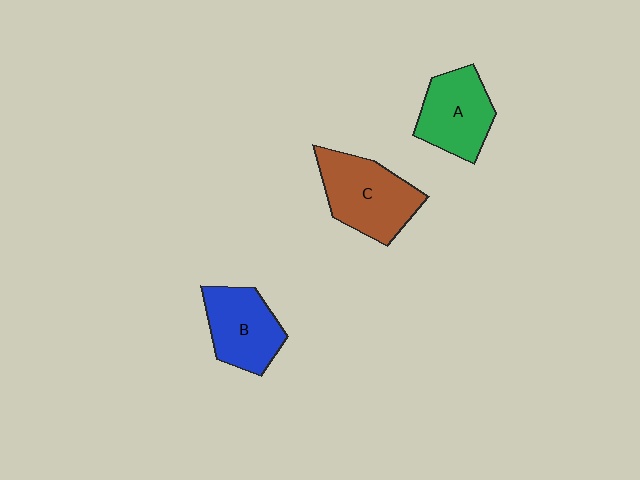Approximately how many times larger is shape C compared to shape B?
Approximately 1.2 times.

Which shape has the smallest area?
Shape B (blue).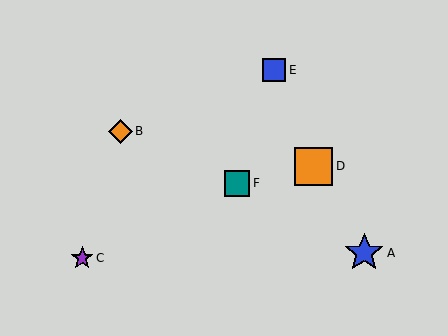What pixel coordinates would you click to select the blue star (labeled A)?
Click at (364, 253) to select the blue star A.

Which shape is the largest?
The blue star (labeled A) is the largest.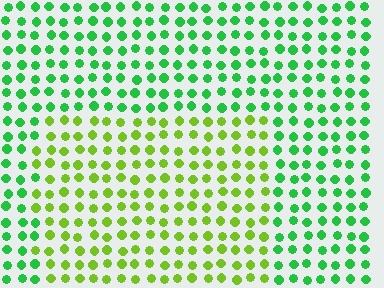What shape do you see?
I see a rectangle.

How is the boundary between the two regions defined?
The boundary is defined purely by a slight shift in hue (about 41 degrees). Spacing, size, and orientation are identical on both sides.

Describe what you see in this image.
The image is filled with small green elements in a uniform arrangement. A rectangle-shaped region is visible where the elements are tinted to a slightly different hue, forming a subtle color boundary.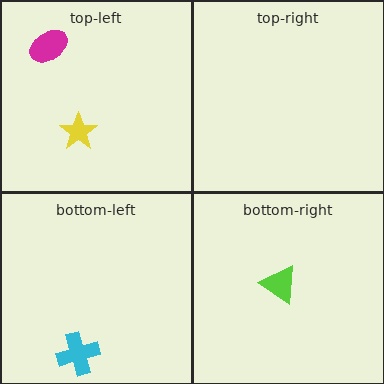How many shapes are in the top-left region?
2.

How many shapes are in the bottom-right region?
1.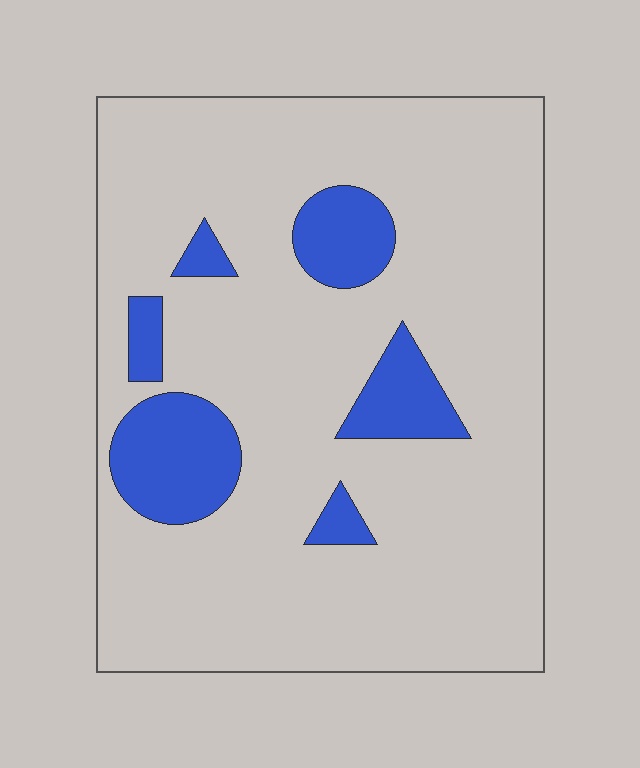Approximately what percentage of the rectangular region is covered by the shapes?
Approximately 15%.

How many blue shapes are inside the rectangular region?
6.